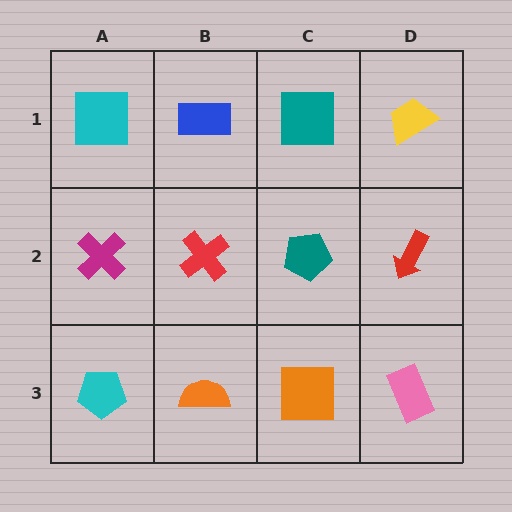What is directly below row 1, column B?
A red cross.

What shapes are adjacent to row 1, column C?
A teal pentagon (row 2, column C), a blue rectangle (row 1, column B), a yellow trapezoid (row 1, column D).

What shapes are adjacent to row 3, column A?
A magenta cross (row 2, column A), an orange semicircle (row 3, column B).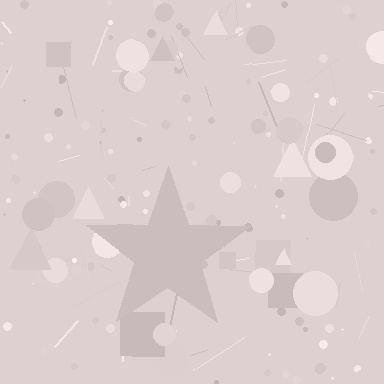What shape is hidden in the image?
A star is hidden in the image.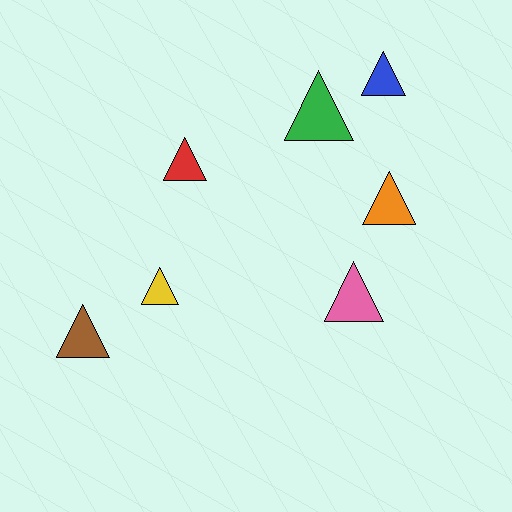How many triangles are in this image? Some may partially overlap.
There are 7 triangles.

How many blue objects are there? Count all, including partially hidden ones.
There is 1 blue object.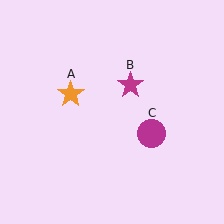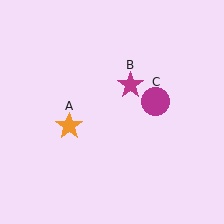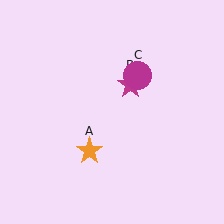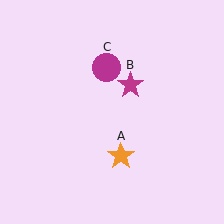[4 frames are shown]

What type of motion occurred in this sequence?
The orange star (object A), magenta circle (object C) rotated counterclockwise around the center of the scene.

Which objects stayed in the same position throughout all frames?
Magenta star (object B) remained stationary.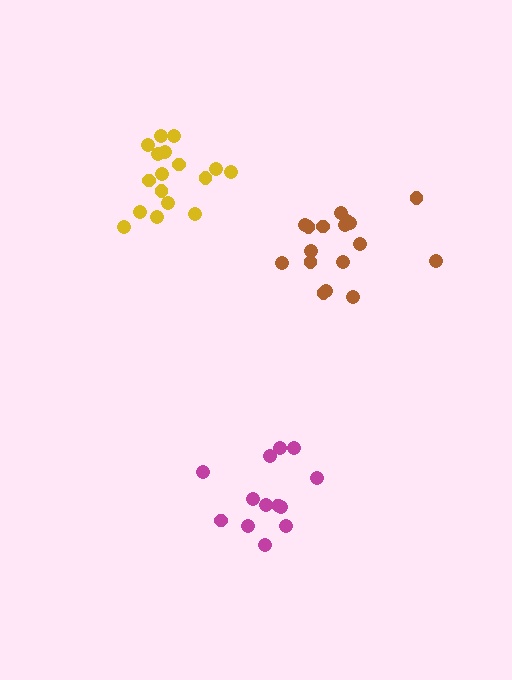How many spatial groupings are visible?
There are 3 spatial groupings.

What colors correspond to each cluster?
The clusters are colored: magenta, yellow, brown.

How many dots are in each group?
Group 1: 13 dots, Group 2: 17 dots, Group 3: 17 dots (47 total).